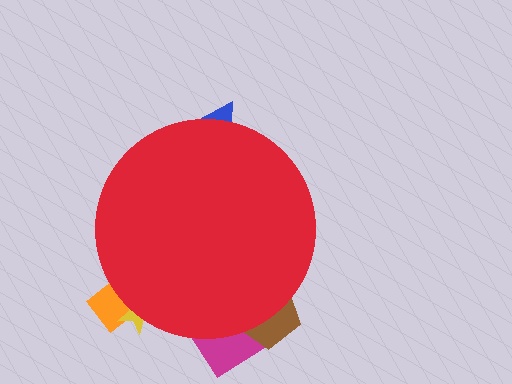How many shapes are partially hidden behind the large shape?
5 shapes are partially hidden.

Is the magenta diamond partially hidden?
Yes, the magenta diamond is partially hidden behind the red circle.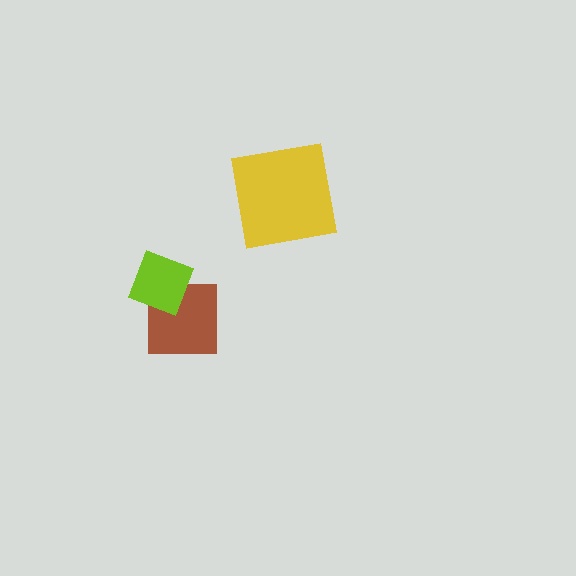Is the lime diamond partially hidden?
No, no other shape covers it.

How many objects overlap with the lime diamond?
1 object overlaps with the lime diamond.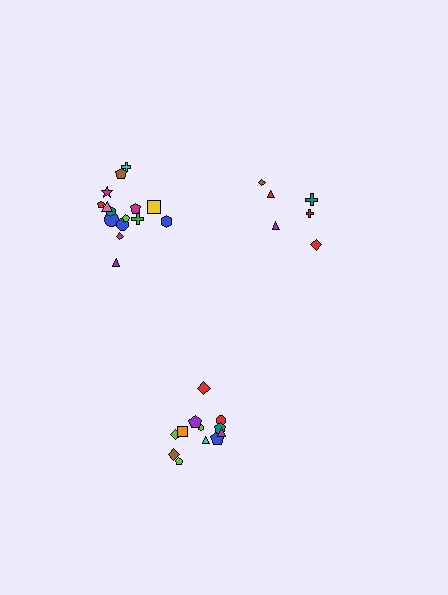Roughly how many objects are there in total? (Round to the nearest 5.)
Roughly 35 objects in total.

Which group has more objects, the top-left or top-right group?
The top-left group.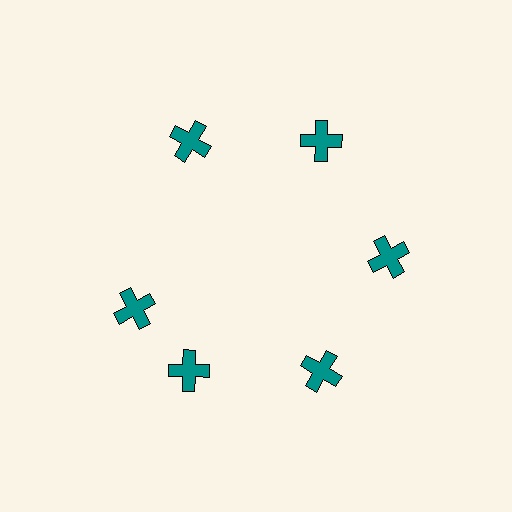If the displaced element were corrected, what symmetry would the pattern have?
It would have 6-fold rotational symmetry — the pattern would map onto itself every 60 degrees.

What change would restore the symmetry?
The symmetry would be restored by rotating it back into even spacing with its neighbors so that all 6 crosses sit at equal angles and equal distance from the center.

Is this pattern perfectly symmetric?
No. The 6 teal crosses are arranged in a ring, but one element near the 9 o'clock position is rotated out of alignment along the ring, breaking the 6-fold rotational symmetry.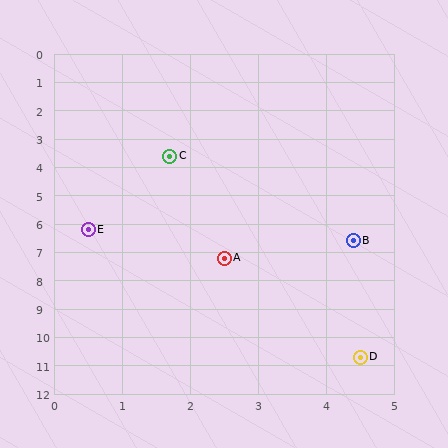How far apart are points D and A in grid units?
Points D and A are about 4.0 grid units apart.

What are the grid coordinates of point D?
Point D is at approximately (4.5, 10.7).